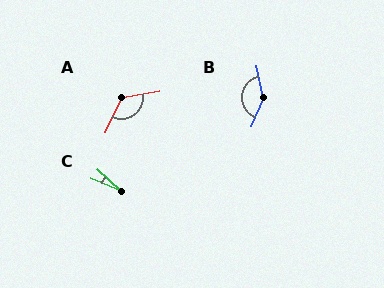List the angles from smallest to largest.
C (21°), A (125°), B (145°).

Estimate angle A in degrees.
Approximately 125 degrees.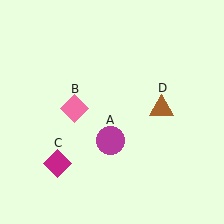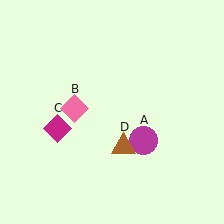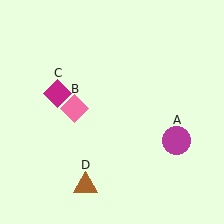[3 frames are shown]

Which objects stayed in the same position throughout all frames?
Pink diamond (object B) remained stationary.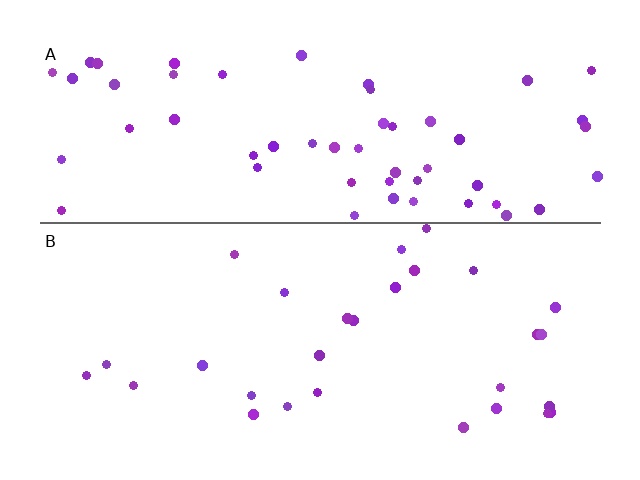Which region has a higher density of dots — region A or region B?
A (the top).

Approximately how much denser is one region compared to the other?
Approximately 1.9× — region A over region B.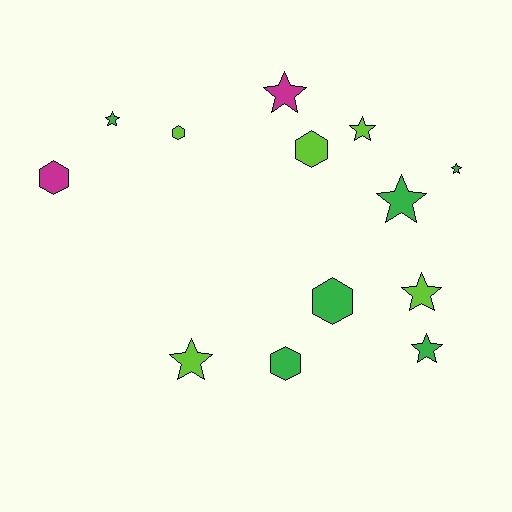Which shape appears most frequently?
Star, with 8 objects.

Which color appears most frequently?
Green, with 6 objects.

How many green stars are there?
There are 4 green stars.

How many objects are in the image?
There are 13 objects.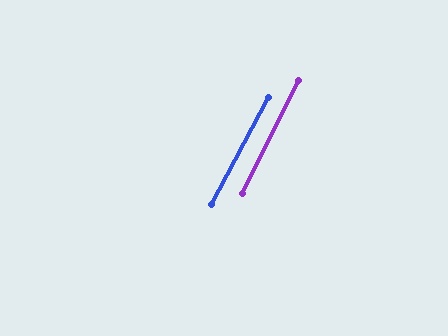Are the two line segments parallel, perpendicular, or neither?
Parallel — their directions differ by only 1.6°.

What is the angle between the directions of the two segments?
Approximately 2 degrees.